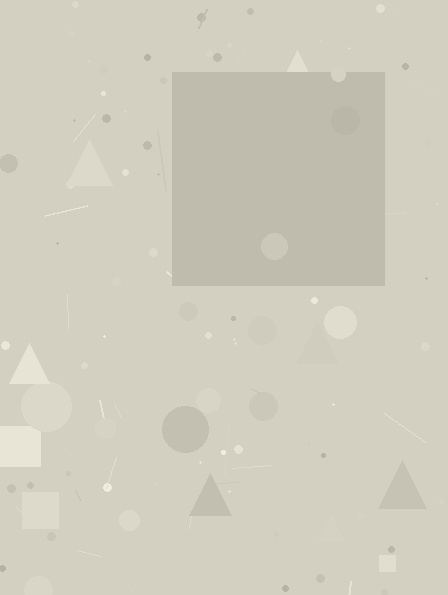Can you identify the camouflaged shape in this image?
The camouflaged shape is a square.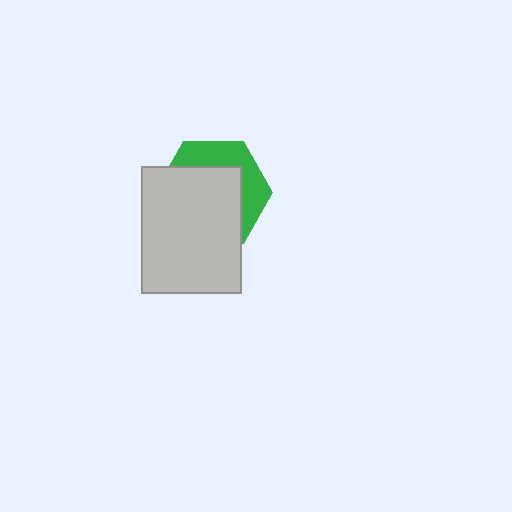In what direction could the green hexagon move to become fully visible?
The green hexagon could move toward the upper-right. That would shift it out from behind the light gray rectangle entirely.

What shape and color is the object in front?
The object in front is a light gray rectangle.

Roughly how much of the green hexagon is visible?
A small part of it is visible (roughly 36%).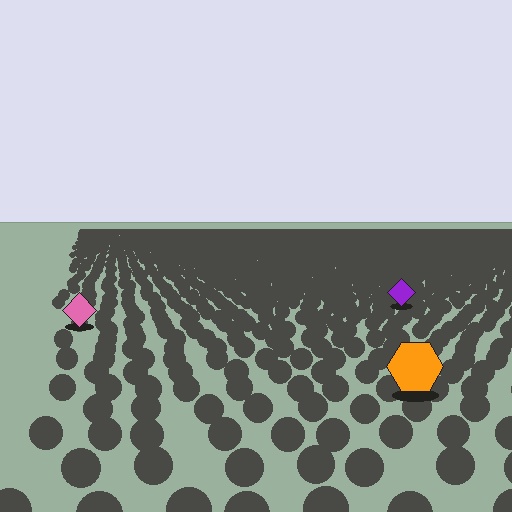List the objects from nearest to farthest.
From nearest to farthest: the orange hexagon, the pink diamond, the purple diamond.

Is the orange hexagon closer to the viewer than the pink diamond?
Yes. The orange hexagon is closer — you can tell from the texture gradient: the ground texture is coarser near it.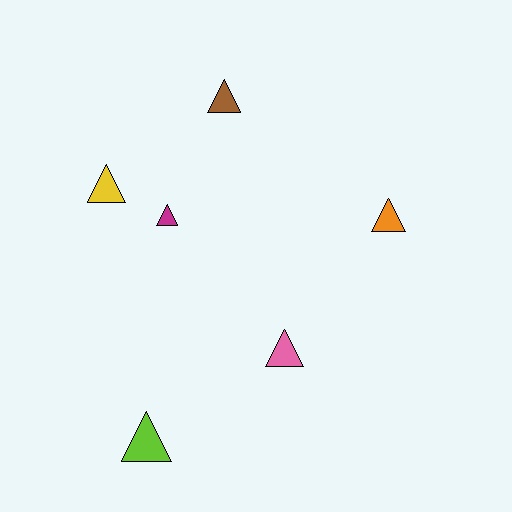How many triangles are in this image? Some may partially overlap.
There are 6 triangles.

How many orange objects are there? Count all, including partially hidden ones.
There is 1 orange object.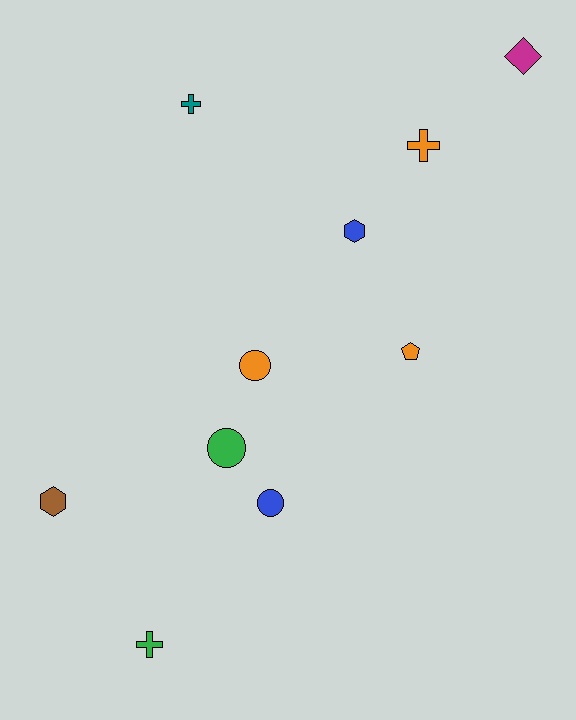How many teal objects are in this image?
There is 1 teal object.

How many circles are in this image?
There are 3 circles.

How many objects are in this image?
There are 10 objects.